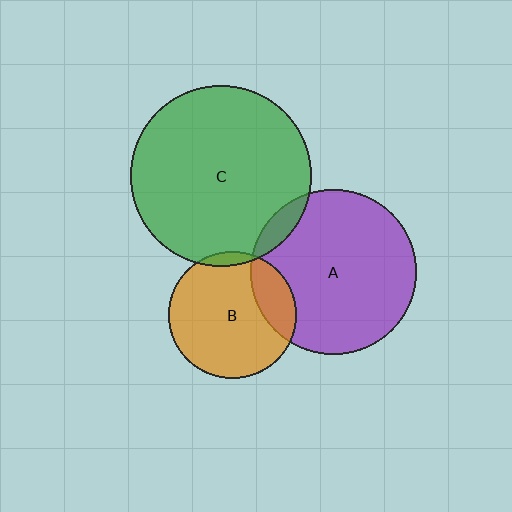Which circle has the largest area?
Circle C (green).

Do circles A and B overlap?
Yes.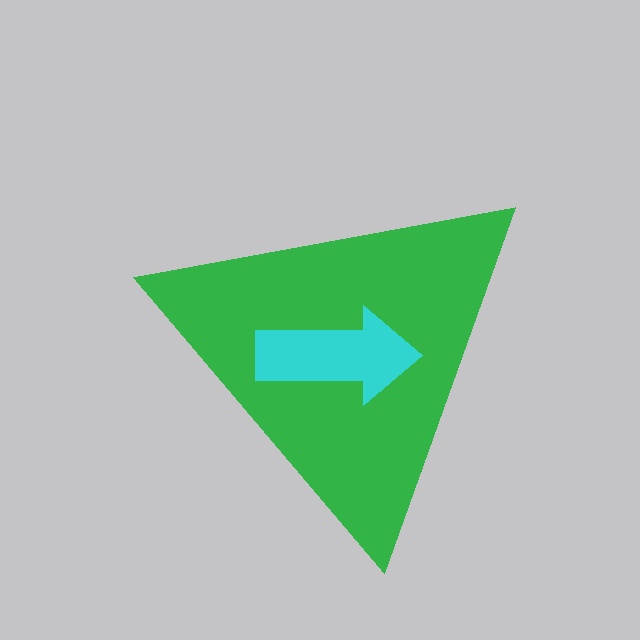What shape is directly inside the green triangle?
The cyan arrow.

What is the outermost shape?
The green triangle.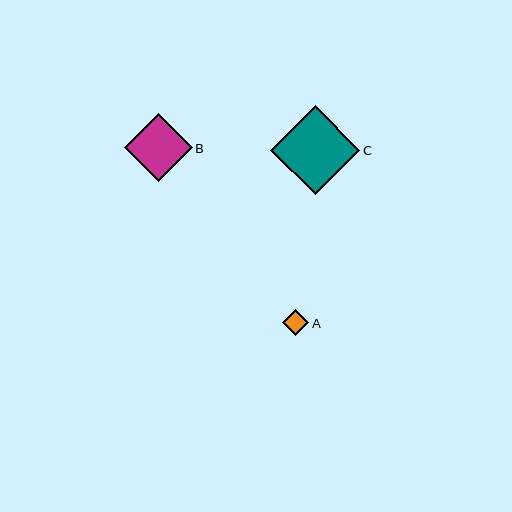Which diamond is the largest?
Diamond C is the largest with a size of approximately 89 pixels.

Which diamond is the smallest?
Diamond A is the smallest with a size of approximately 26 pixels.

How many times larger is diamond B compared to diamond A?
Diamond B is approximately 2.6 times the size of diamond A.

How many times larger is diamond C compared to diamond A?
Diamond C is approximately 3.4 times the size of diamond A.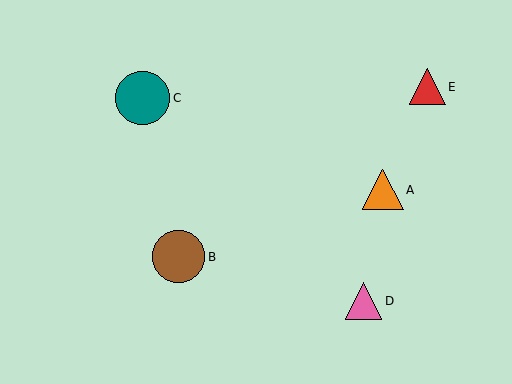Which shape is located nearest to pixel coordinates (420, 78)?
The red triangle (labeled E) at (427, 87) is nearest to that location.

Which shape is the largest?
The teal circle (labeled C) is the largest.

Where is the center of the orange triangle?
The center of the orange triangle is at (383, 190).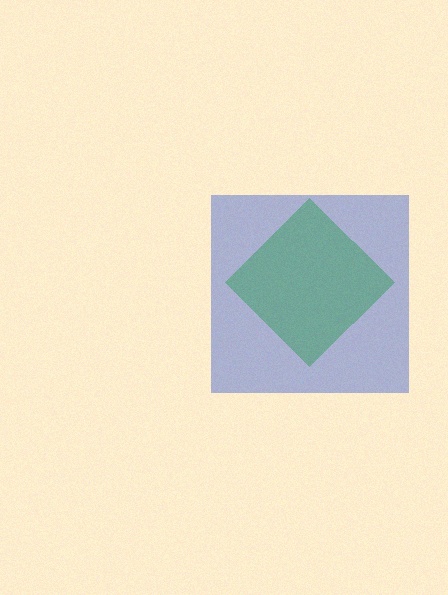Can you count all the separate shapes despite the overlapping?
Yes, there are 2 separate shapes.